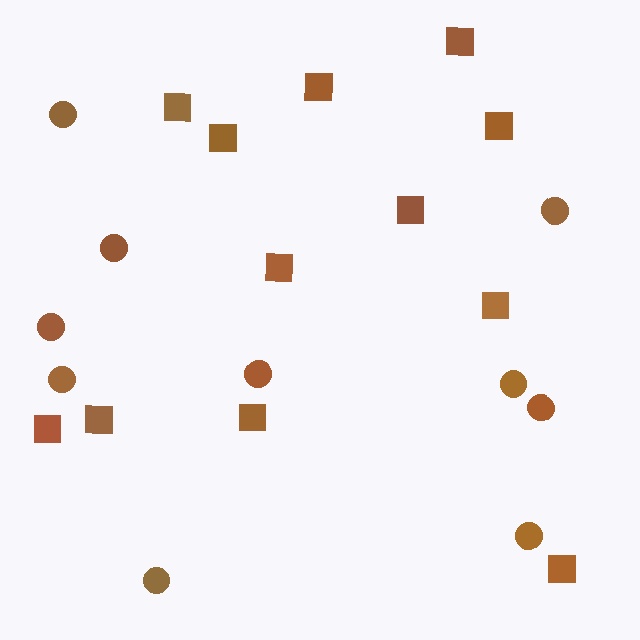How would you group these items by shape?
There are 2 groups: one group of circles (10) and one group of squares (12).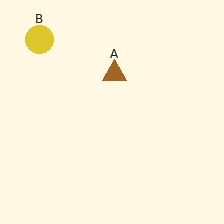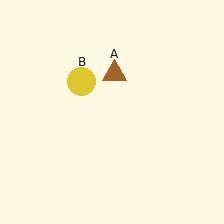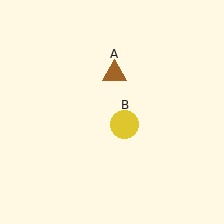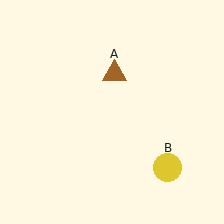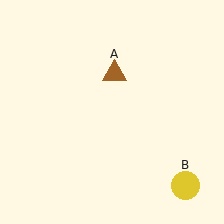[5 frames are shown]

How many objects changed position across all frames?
1 object changed position: yellow circle (object B).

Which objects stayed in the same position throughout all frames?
Brown triangle (object A) remained stationary.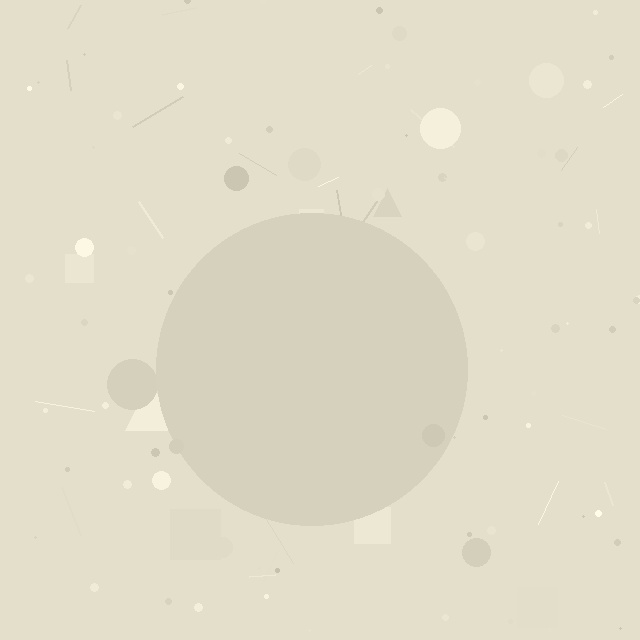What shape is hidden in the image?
A circle is hidden in the image.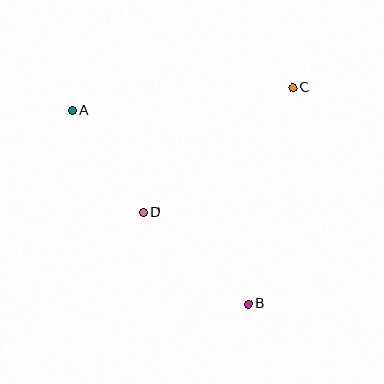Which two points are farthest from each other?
Points A and B are farthest from each other.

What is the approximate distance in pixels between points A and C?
The distance between A and C is approximately 221 pixels.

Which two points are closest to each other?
Points A and D are closest to each other.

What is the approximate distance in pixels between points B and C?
The distance between B and C is approximately 221 pixels.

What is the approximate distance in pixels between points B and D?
The distance between B and D is approximately 139 pixels.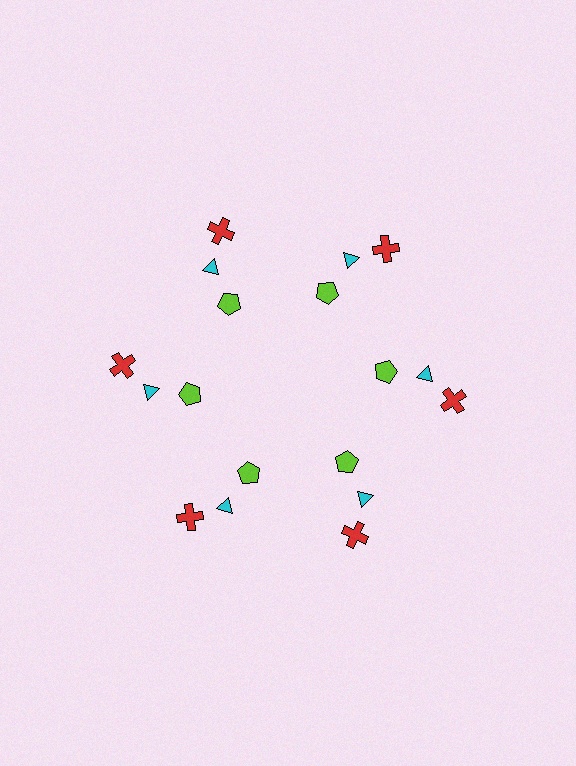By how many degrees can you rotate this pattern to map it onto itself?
The pattern maps onto itself every 60 degrees of rotation.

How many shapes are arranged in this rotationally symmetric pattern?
There are 18 shapes, arranged in 6 groups of 3.